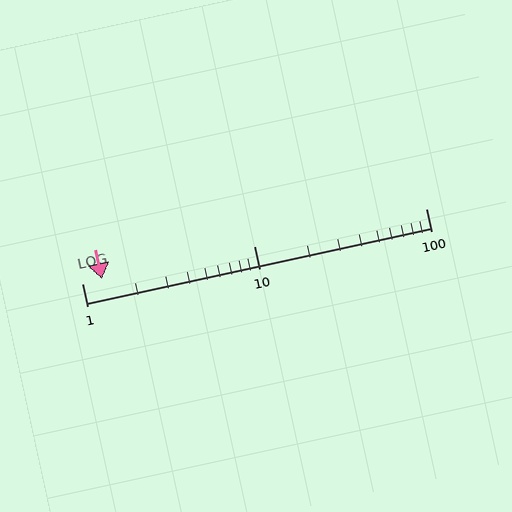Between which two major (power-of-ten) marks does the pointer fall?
The pointer is between 1 and 10.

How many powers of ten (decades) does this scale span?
The scale spans 2 decades, from 1 to 100.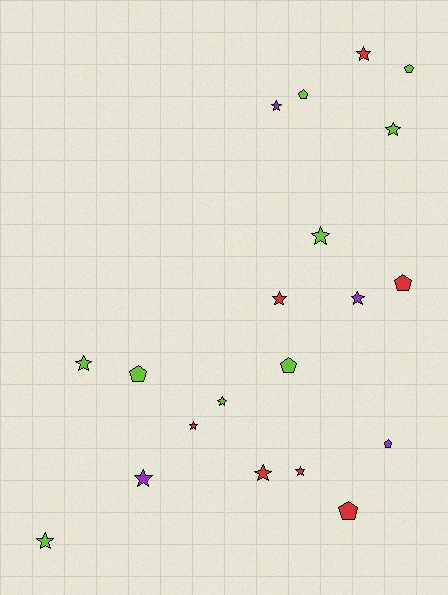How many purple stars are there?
There are 3 purple stars.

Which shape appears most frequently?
Star, with 13 objects.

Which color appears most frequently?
Lime, with 9 objects.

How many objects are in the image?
There are 20 objects.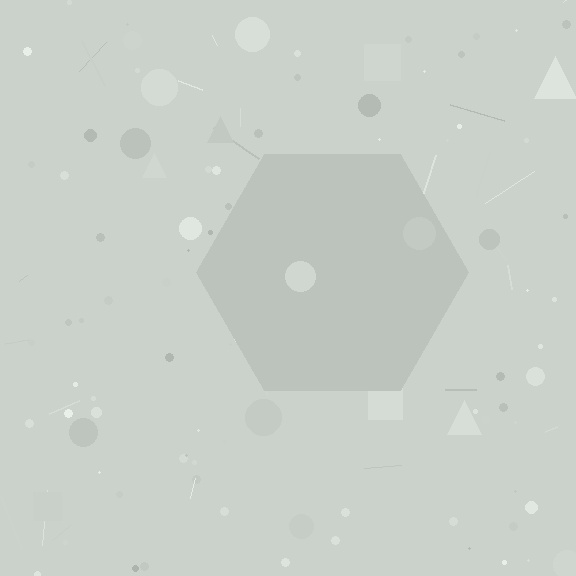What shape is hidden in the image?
A hexagon is hidden in the image.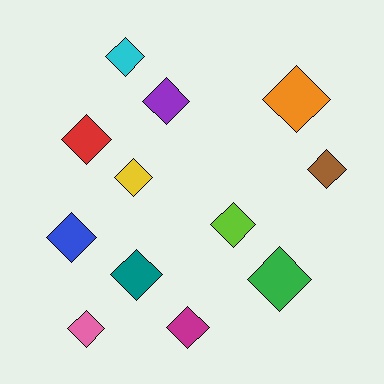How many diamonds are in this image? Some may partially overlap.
There are 12 diamonds.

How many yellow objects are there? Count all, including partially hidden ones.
There is 1 yellow object.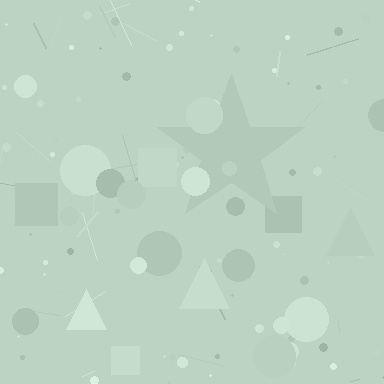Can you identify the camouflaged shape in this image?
The camouflaged shape is a star.